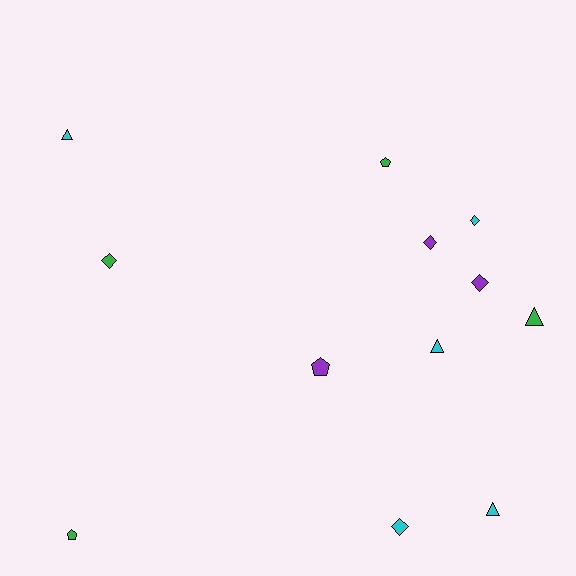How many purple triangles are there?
There are no purple triangles.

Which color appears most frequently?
Cyan, with 5 objects.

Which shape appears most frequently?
Diamond, with 5 objects.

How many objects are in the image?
There are 12 objects.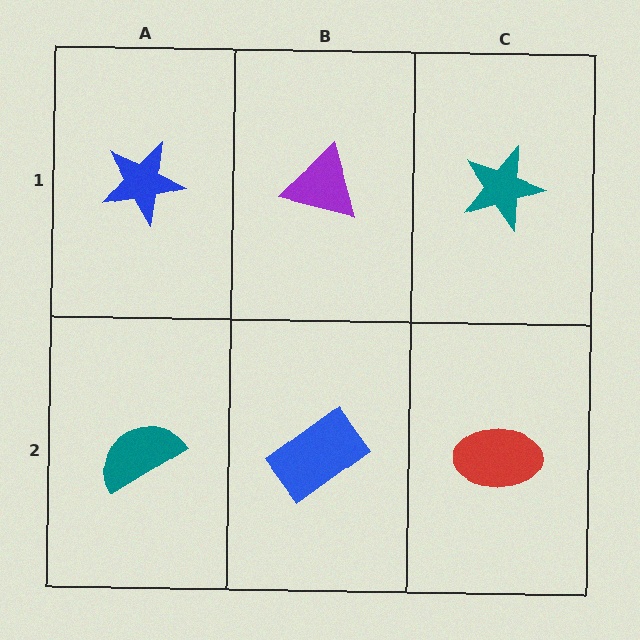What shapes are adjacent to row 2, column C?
A teal star (row 1, column C), a blue rectangle (row 2, column B).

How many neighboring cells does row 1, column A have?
2.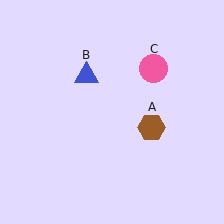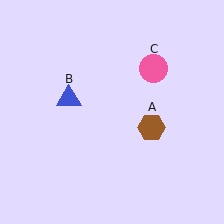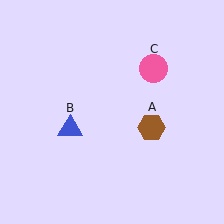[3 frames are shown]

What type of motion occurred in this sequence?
The blue triangle (object B) rotated counterclockwise around the center of the scene.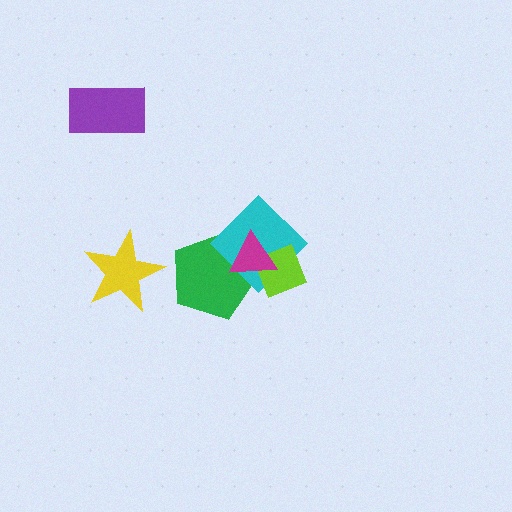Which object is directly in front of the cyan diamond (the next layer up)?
The lime diamond is directly in front of the cyan diamond.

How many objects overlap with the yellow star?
0 objects overlap with the yellow star.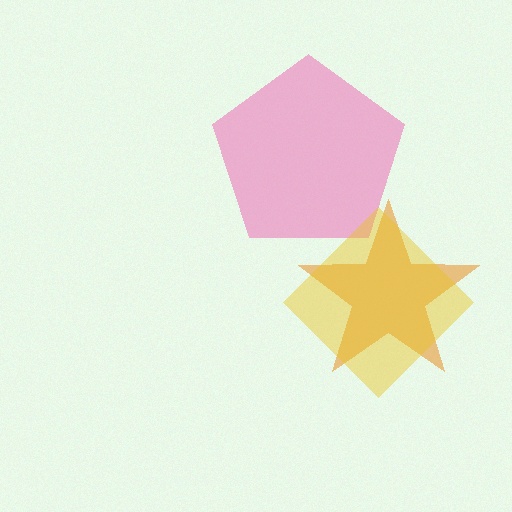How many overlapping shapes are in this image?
There are 3 overlapping shapes in the image.